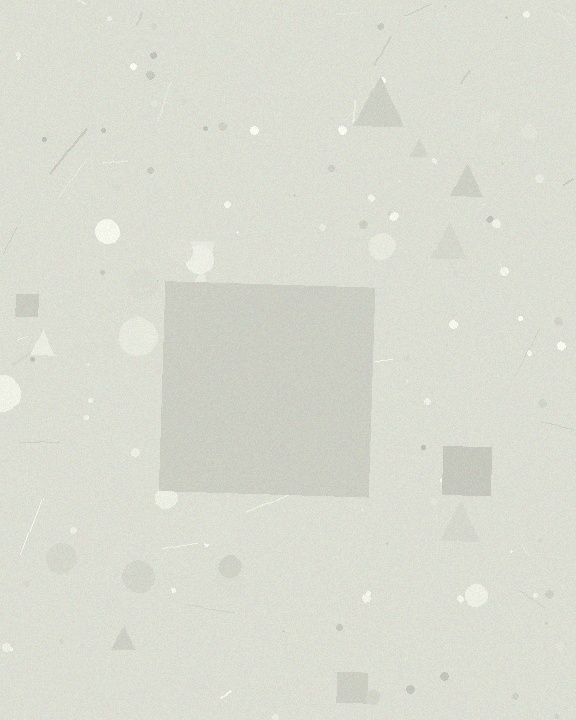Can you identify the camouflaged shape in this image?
The camouflaged shape is a square.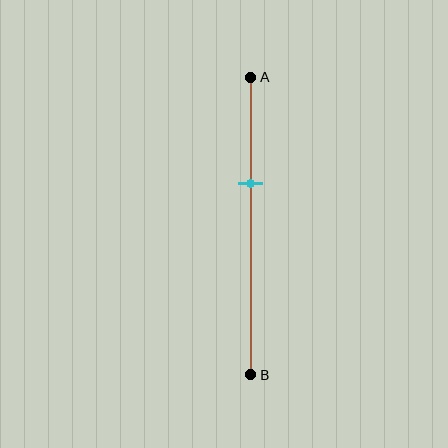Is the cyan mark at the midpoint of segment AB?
No, the mark is at about 35% from A, not at the 50% midpoint.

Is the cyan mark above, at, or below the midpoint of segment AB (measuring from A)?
The cyan mark is above the midpoint of segment AB.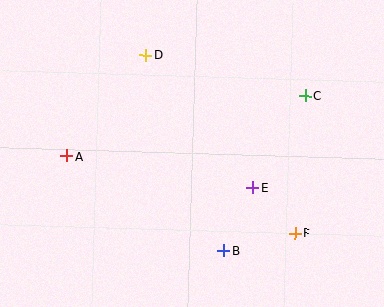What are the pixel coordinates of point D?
Point D is at (146, 55).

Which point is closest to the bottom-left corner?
Point A is closest to the bottom-left corner.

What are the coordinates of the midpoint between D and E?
The midpoint between D and E is at (199, 121).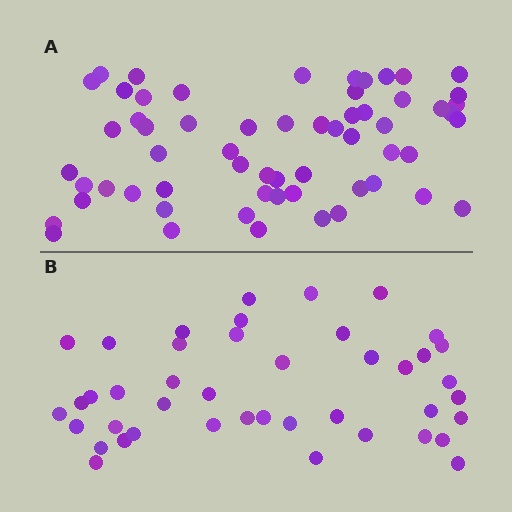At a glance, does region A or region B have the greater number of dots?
Region A (the top region) has more dots.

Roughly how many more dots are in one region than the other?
Region A has approximately 15 more dots than region B.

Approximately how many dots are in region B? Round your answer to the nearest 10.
About 40 dots. (The exact count is 43, which rounds to 40.)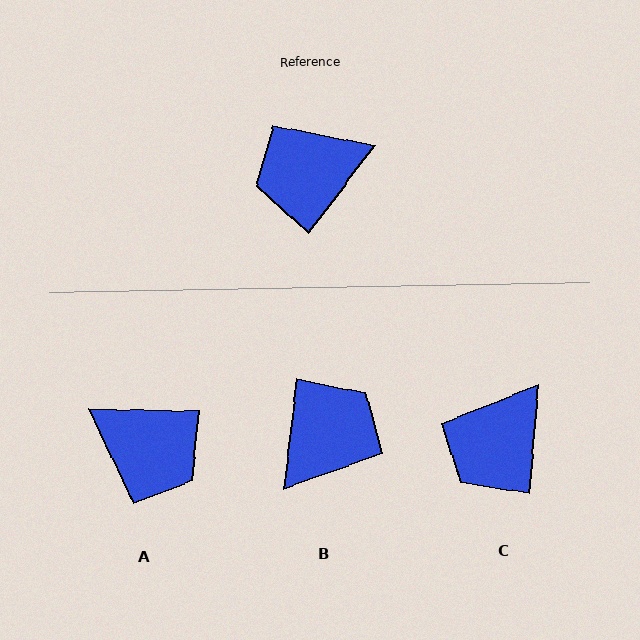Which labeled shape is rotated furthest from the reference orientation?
B, about 149 degrees away.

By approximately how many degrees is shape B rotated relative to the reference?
Approximately 149 degrees clockwise.